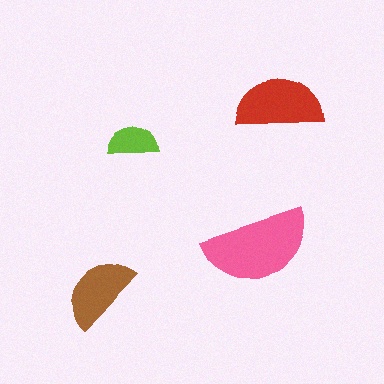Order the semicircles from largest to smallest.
the pink one, the red one, the brown one, the lime one.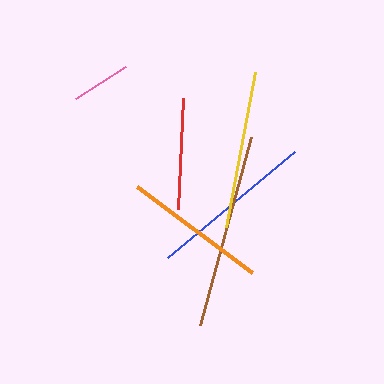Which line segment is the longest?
The brown line is the longest at approximately 195 pixels.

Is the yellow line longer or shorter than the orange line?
The yellow line is longer than the orange line.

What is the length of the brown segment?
The brown segment is approximately 195 pixels long.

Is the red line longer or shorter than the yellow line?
The yellow line is longer than the red line.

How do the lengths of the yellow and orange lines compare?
The yellow and orange lines are approximately the same length.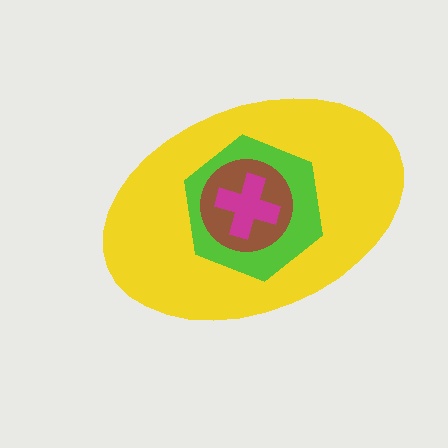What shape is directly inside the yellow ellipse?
The lime hexagon.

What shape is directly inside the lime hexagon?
The brown circle.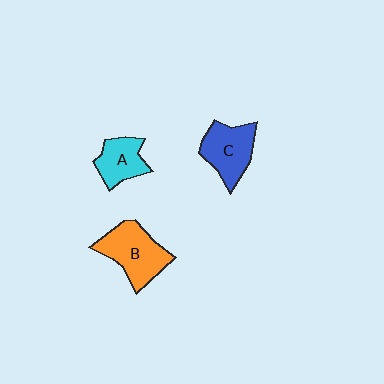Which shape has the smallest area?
Shape A (cyan).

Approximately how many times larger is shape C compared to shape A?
Approximately 1.3 times.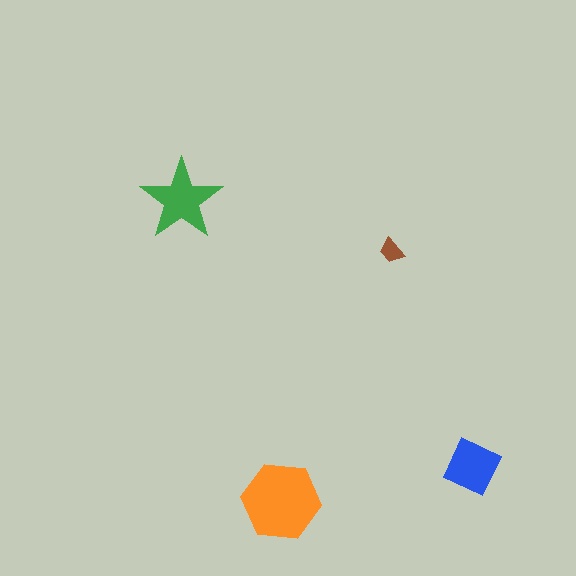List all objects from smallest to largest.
The brown trapezoid, the blue diamond, the green star, the orange hexagon.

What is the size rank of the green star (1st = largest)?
2nd.